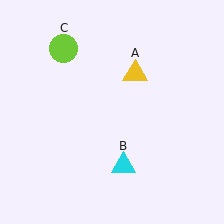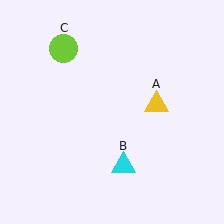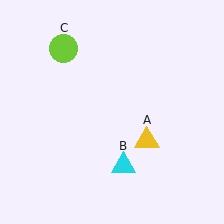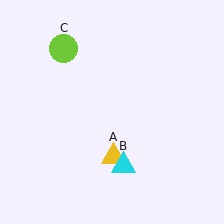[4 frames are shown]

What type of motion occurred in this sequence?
The yellow triangle (object A) rotated clockwise around the center of the scene.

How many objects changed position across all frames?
1 object changed position: yellow triangle (object A).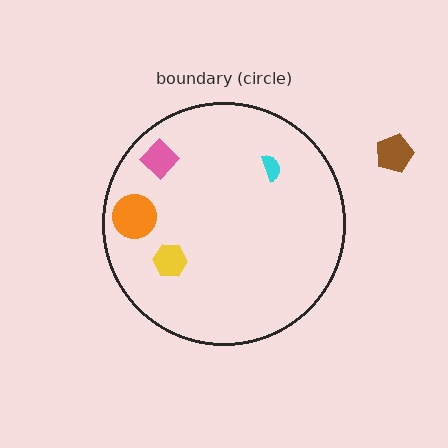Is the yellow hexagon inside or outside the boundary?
Inside.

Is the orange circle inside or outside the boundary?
Inside.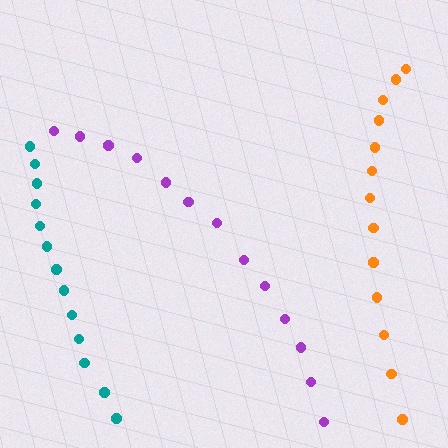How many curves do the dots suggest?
There are 3 distinct paths.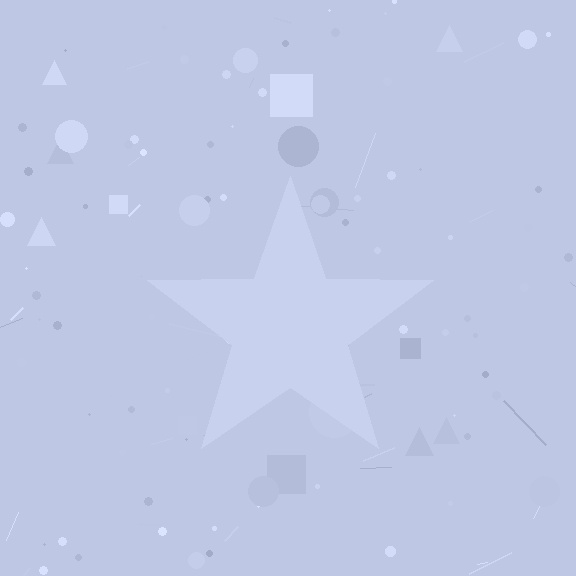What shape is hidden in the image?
A star is hidden in the image.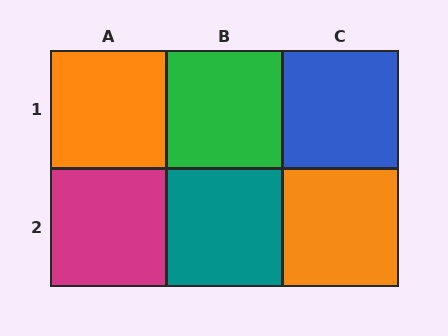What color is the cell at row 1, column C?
Blue.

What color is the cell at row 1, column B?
Green.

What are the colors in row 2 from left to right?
Magenta, teal, orange.